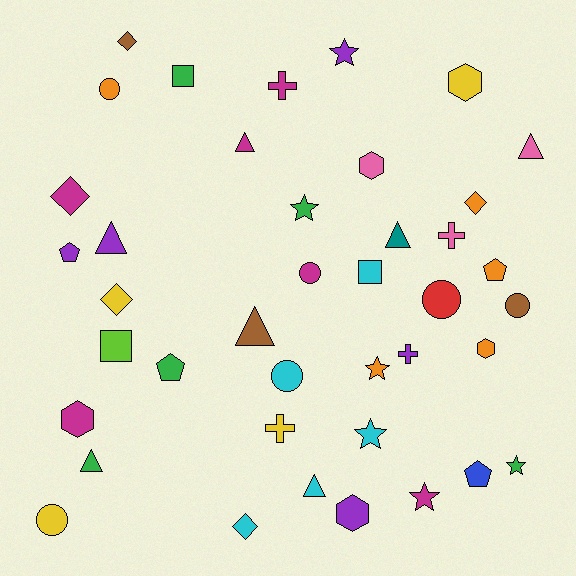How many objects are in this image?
There are 40 objects.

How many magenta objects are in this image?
There are 6 magenta objects.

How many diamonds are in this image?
There are 5 diamonds.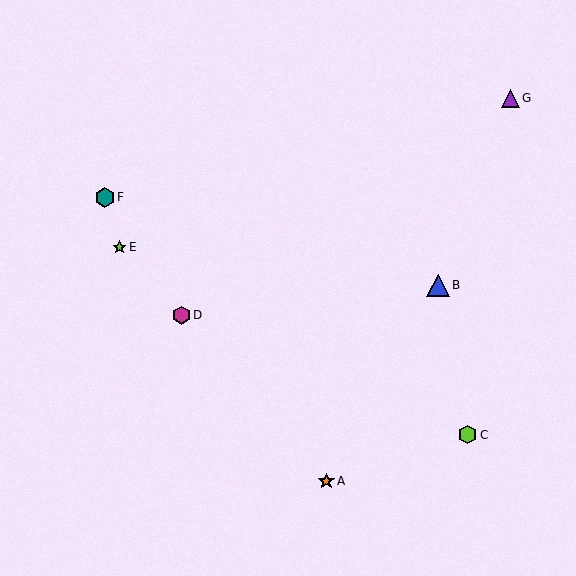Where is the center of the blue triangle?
The center of the blue triangle is at (438, 285).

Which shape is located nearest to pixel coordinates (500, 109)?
The purple triangle (labeled G) at (511, 98) is nearest to that location.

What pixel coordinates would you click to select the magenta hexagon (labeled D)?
Click at (181, 315) to select the magenta hexagon D.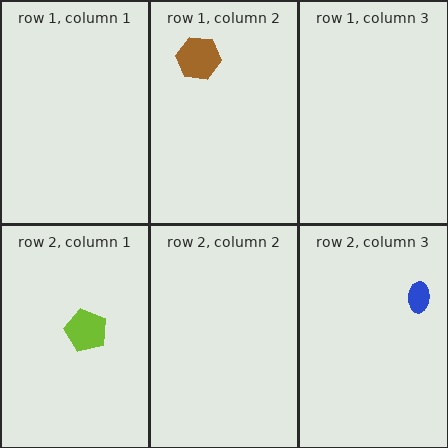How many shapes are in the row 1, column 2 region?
1.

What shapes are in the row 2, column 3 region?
The blue ellipse.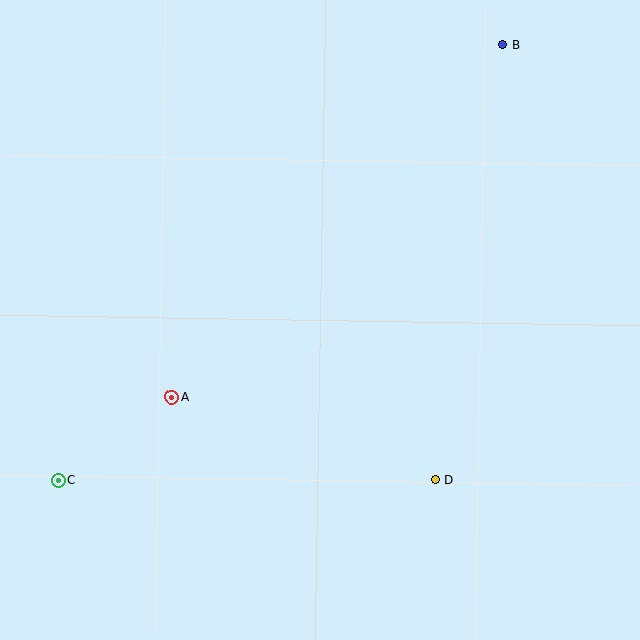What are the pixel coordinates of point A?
Point A is at (172, 397).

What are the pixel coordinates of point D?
Point D is at (435, 480).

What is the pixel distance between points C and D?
The distance between C and D is 377 pixels.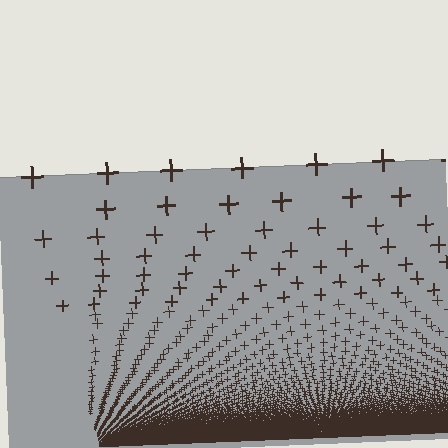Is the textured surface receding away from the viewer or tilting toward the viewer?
The surface appears to tilt toward the viewer. Texture elements get larger and sparser toward the top.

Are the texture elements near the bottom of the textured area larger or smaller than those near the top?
Smaller. The gradient is inverted — elements near the bottom are smaller and denser.